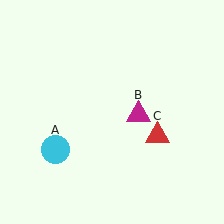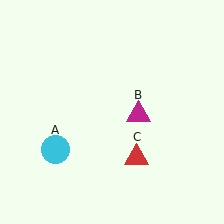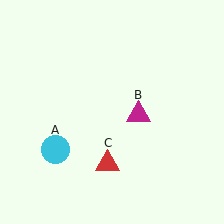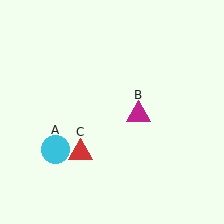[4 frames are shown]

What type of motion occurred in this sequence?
The red triangle (object C) rotated clockwise around the center of the scene.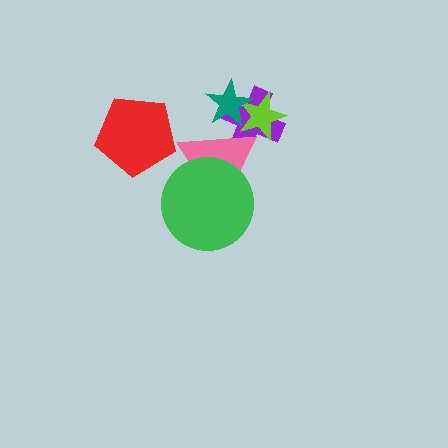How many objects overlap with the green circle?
1 object overlaps with the green circle.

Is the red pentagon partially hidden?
No, no other shape covers it.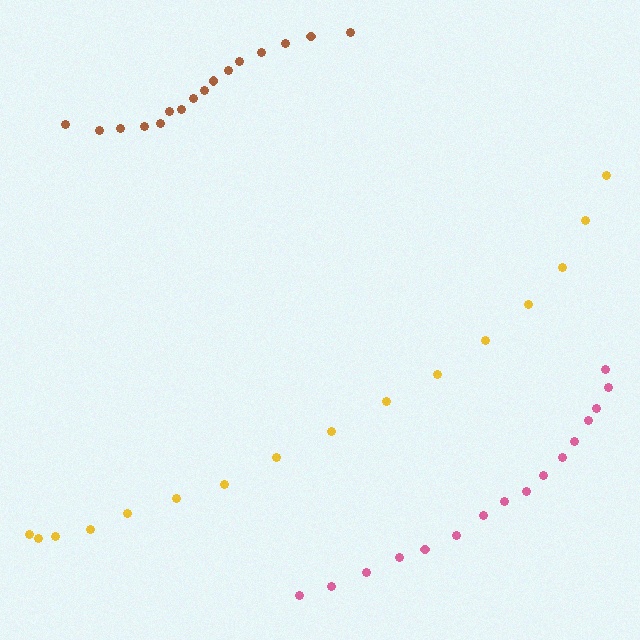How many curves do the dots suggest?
There are 3 distinct paths.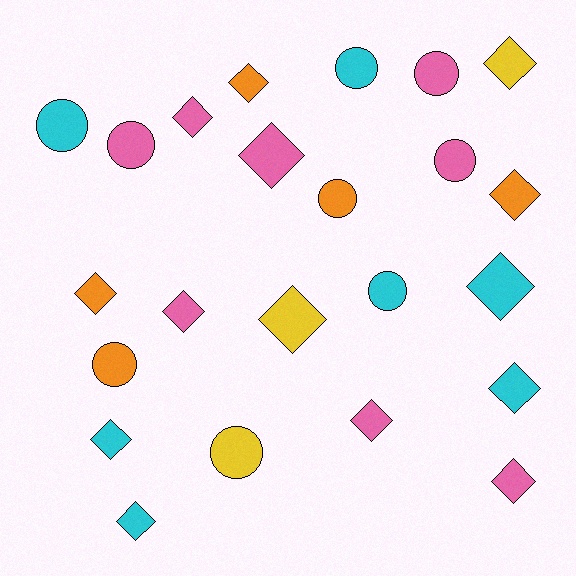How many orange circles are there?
There are 2 orange circles.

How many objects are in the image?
There are 23 objects.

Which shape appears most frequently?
Diamond, with 14 objects.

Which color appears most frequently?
Pink, with 8 objects.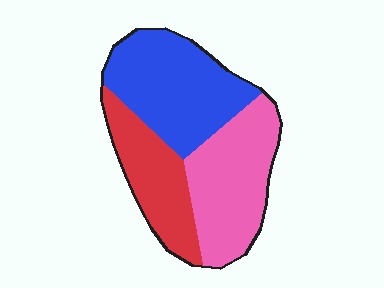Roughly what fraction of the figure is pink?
Pink covers 36% of the figure.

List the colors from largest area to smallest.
From largest to smallest: blue, pink, red.